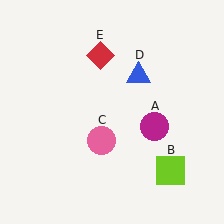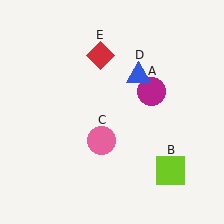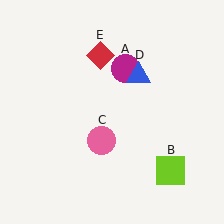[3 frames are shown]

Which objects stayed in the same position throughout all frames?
Lime square (object B) and pink circle (object C) and blue triangle (object D) and red diamond (object E) remained stationary.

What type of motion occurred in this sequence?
The magenta circle (object A) rotated counterclockwise around the center of the scene.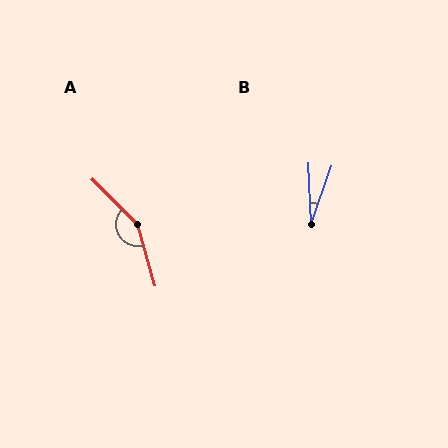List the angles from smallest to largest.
B (21°), A (151°).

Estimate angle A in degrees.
Approximately 151 degrees.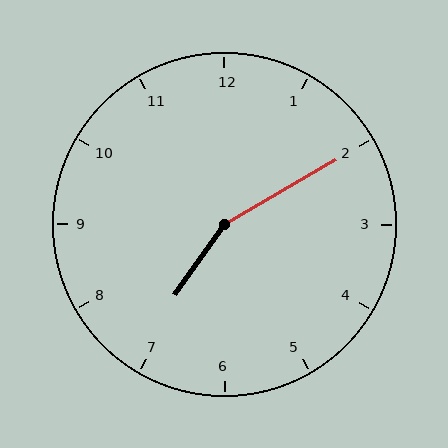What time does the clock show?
7:10.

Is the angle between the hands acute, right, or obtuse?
It is obtuse.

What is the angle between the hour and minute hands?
Approximately 155 degrees.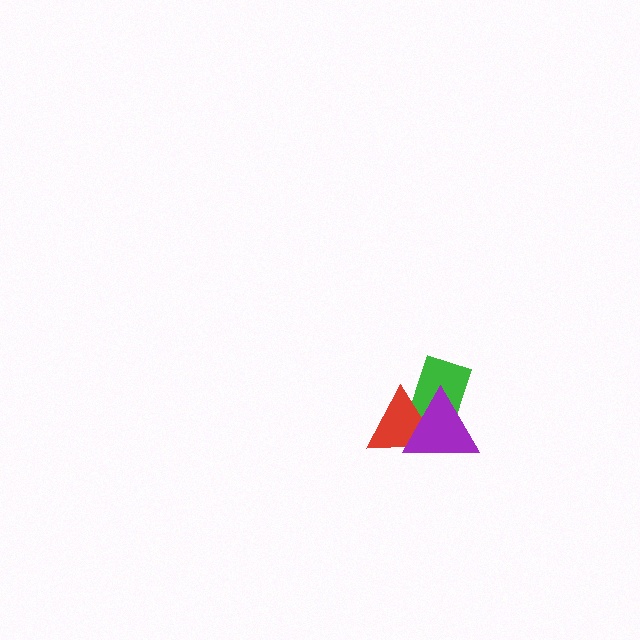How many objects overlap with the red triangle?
2 objects overlap with the red triangle.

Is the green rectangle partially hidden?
Yes, it is partially covered by another shape.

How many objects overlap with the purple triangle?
2 objects overlap with the purple triangle.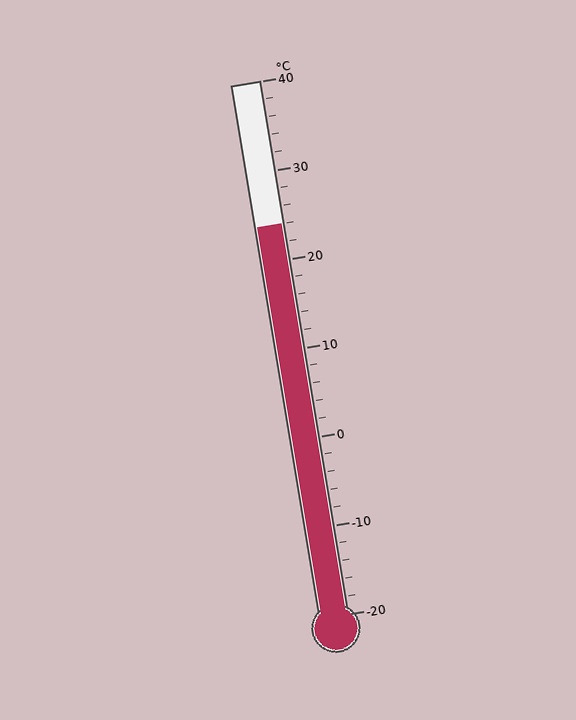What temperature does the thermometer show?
The thermometer shows approximately 24°C.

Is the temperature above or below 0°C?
The temperature is above 0°C.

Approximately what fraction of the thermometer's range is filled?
The thermometer is filled to approximately 75% of its range.